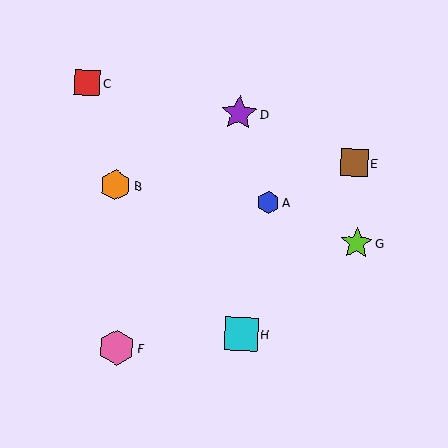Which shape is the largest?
The purple star (labeled D) is the largest.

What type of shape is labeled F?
Shape F is a pink hexagon.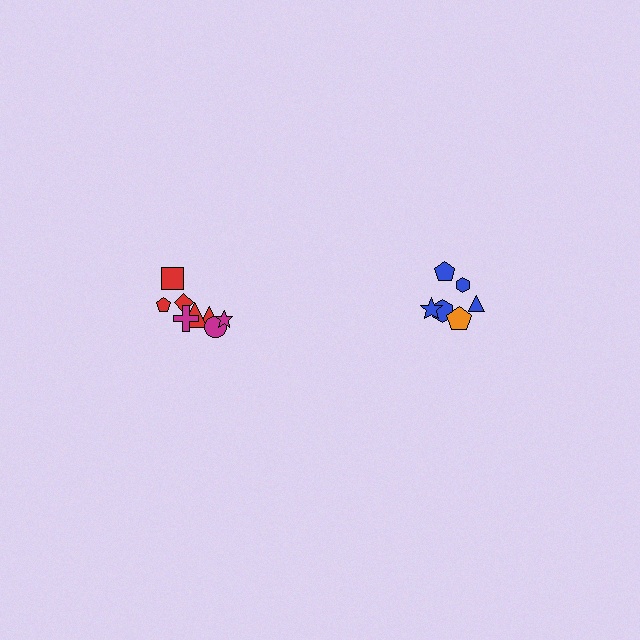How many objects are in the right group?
There are 6 objects.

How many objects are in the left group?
There are 8 objects.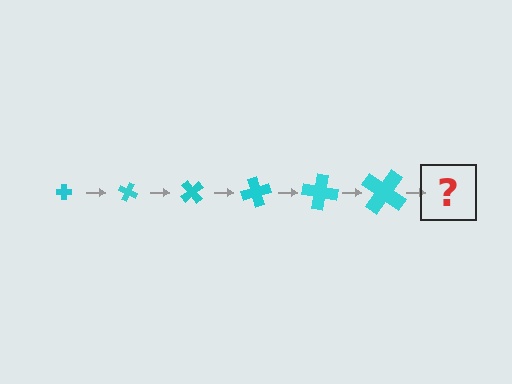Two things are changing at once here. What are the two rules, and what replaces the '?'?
The two rules are that the cross grows larger each step and it rotates 25 degrees each step. The '?' should be a cross, larger than the previous one and rotated 150 degrees from the start.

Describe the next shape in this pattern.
It should be a cross, larger than the previous one and rotated 150 degrees from the start.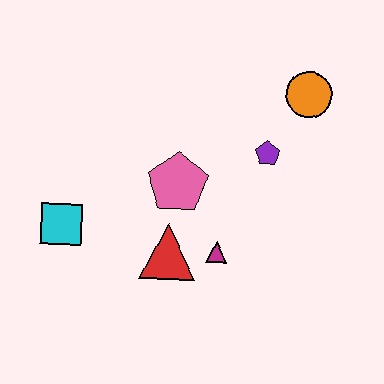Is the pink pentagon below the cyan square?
No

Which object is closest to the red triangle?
The magenta triangle is closest to the red triangle.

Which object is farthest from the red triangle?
The orange circle is farthest from the red triangle.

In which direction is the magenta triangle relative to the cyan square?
The magenta triangle is to the right of the cyan square.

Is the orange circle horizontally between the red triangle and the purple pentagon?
No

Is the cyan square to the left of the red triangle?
Yes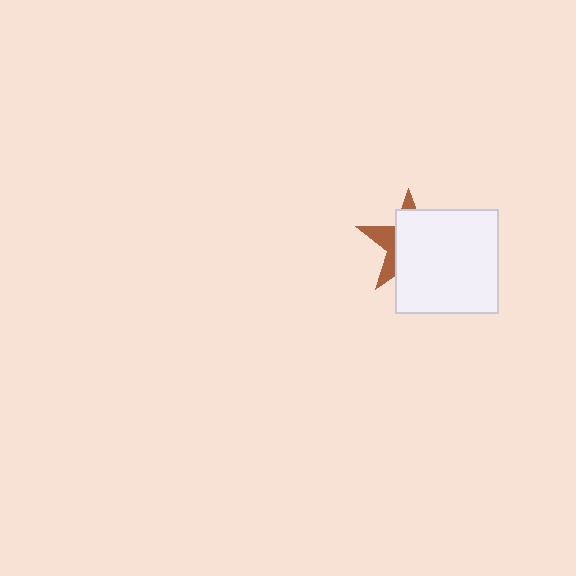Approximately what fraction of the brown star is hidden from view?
Roughly 68% of the brown star is hidden behind the white square.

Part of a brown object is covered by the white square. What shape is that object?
It is a star.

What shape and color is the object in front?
The object in front is a white square.